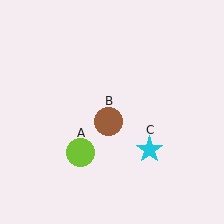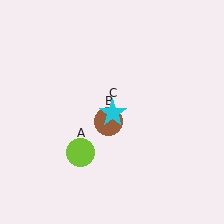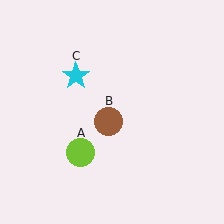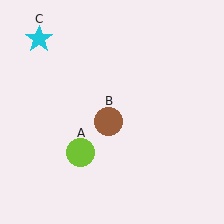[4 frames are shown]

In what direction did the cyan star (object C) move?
The cyan star (object C) moved up and to the left.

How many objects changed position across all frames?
1 object changed position: cyan star (object C).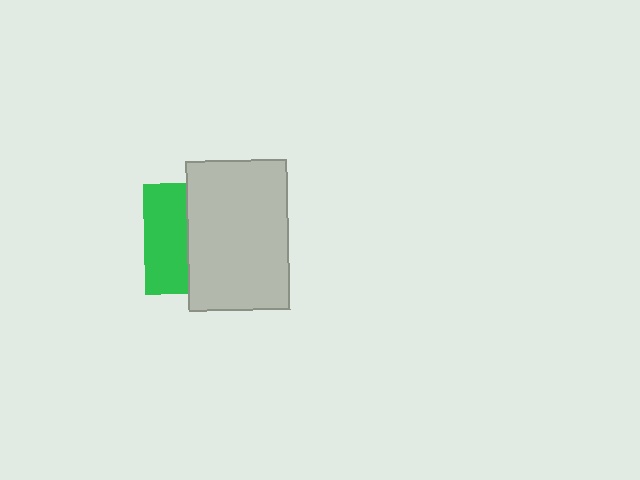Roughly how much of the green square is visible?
A small part of it is visible (roughly 39%).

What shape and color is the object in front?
The object in front is a light gray rectangle.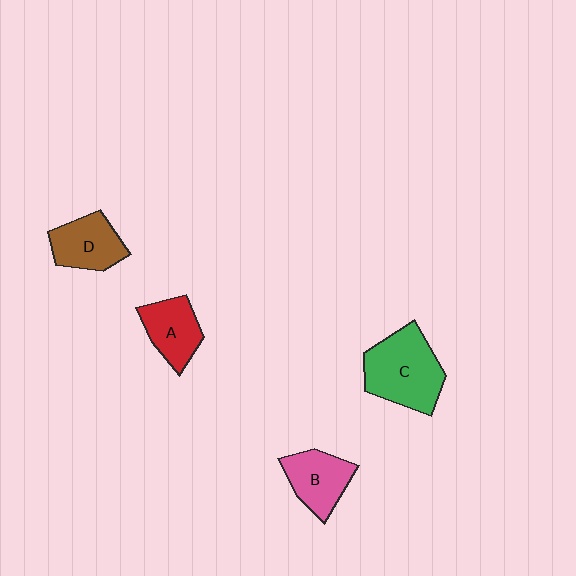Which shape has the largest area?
Shape C (green).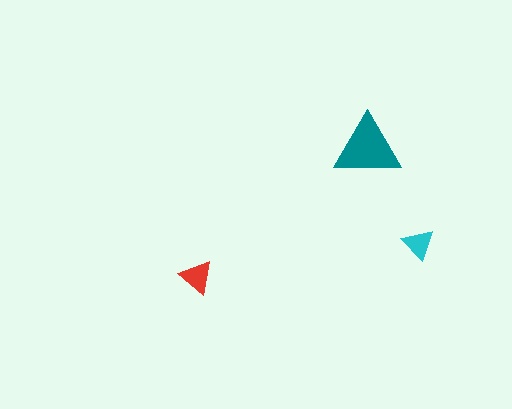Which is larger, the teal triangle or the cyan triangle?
The teal one.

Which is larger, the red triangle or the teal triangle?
The teal one.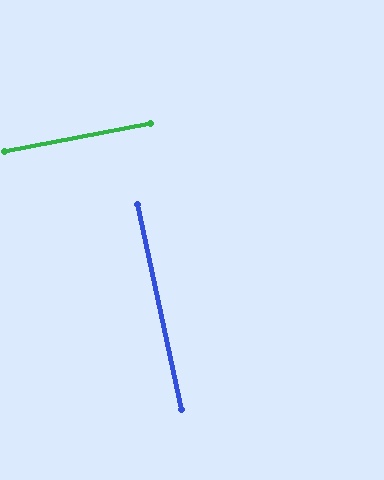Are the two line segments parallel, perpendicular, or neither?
Perpendicular — they meet at approximately 89°.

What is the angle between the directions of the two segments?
Approximately 89 degrees.